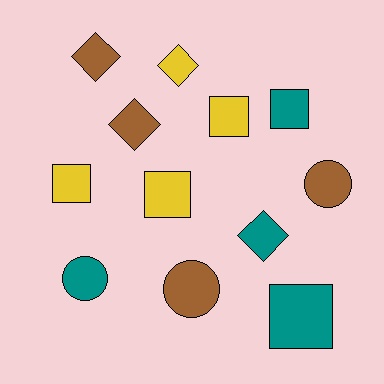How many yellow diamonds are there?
There is 1 yellow diamond.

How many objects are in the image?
There are 12 objects.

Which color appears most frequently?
Brown, with 4 objects.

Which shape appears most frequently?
Square, with 5 objects.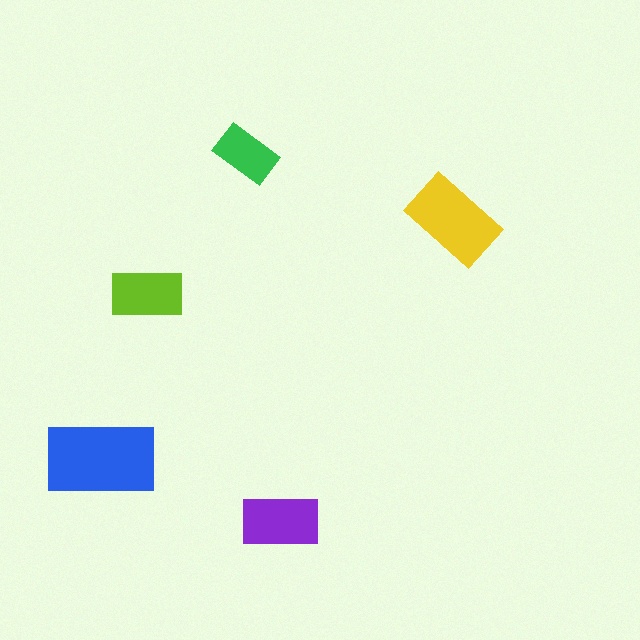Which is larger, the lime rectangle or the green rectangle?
The lime one.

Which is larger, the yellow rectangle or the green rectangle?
The yellow one.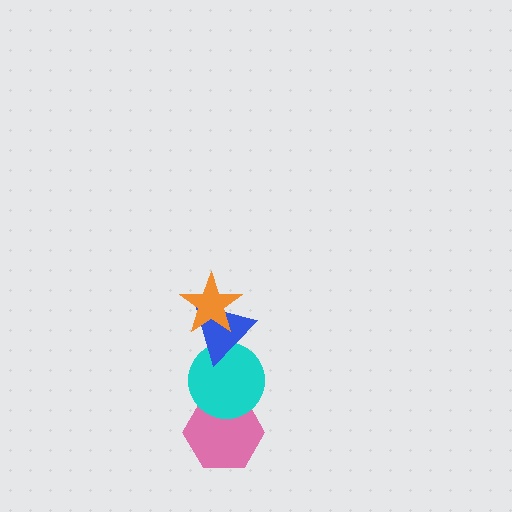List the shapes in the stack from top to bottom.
From top to bottom: the orange star, the blue triangle, the cyan circle, the pink hexagon.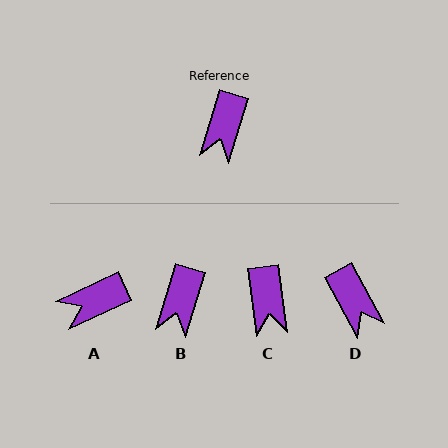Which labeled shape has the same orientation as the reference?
B.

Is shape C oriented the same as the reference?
No, it is off by about 24 degrees.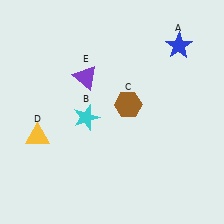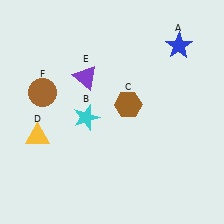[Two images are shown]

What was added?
A brown circle (F) was added in Image 2.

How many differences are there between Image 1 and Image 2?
There is 1 difference between the two images.